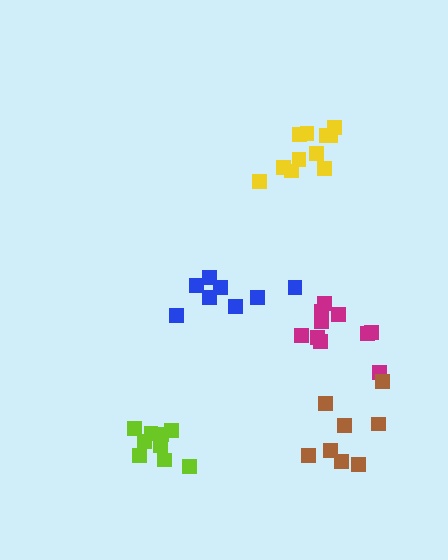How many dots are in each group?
Group 1: 8 dots, Group 2: 10 dots, Group 3: 11 dots, Group 4: 9 dots, Group 5: 8 dots (46 total).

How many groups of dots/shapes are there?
There are 5 groups.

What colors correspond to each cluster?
The clusters are colored: blue, magenta, yellow, lime, brown.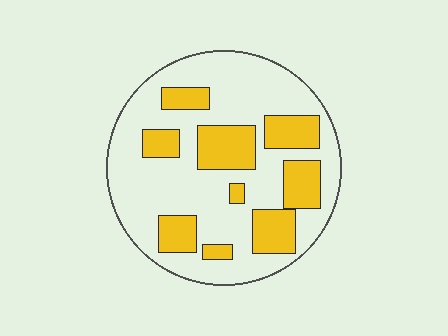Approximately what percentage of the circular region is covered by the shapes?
Approximately 30%.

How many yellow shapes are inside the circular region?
9.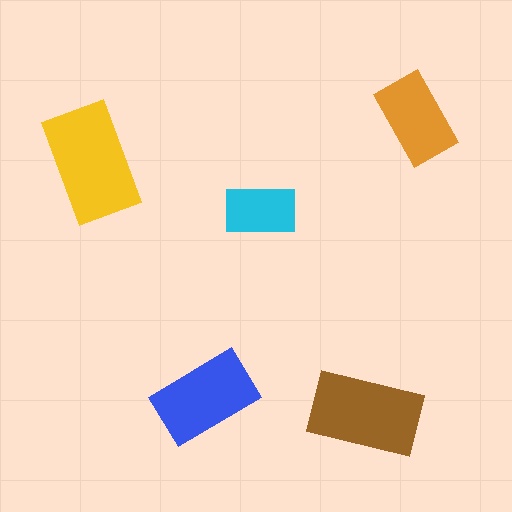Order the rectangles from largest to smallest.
the yellow one, the brown one, the blue one, the orange one, the cyan one.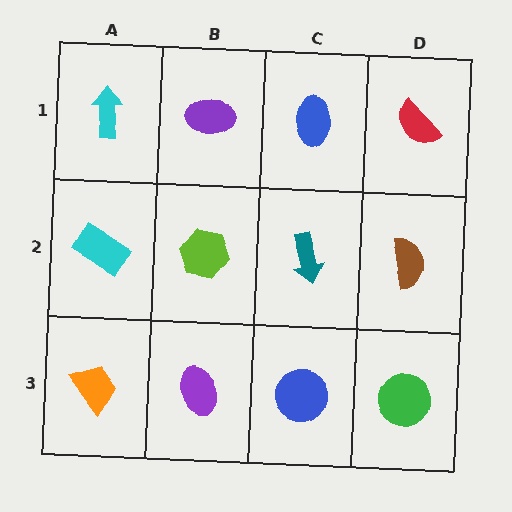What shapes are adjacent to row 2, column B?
A purple ellipse (row 1, column B), a purple ellipse (row 3, column B), a cyan rectangle (row 2, column A), a teal arrow (row 2, column C).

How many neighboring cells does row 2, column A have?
3.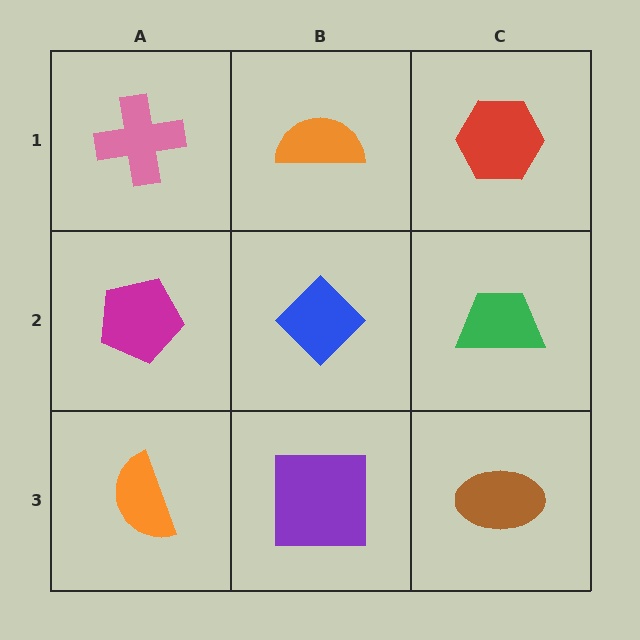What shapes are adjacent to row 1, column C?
A green trapezoid (row 2, column C), an orange semicircle (row 1, column B).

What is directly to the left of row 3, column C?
A purple square.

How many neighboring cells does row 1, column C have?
2.